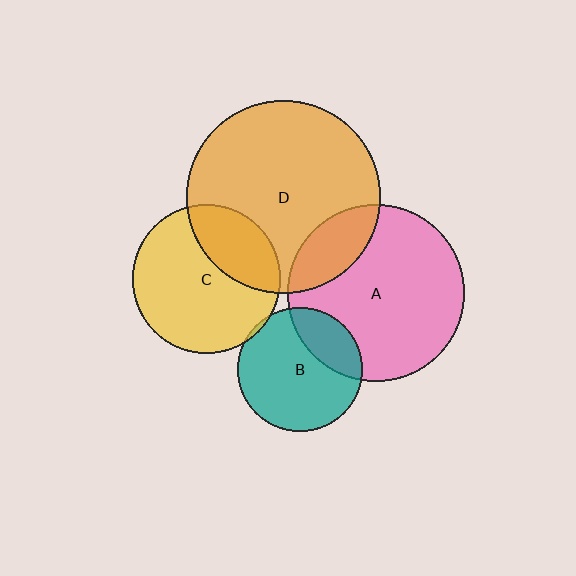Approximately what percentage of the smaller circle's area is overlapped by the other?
Approximately 30%.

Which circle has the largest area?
Circle D (orange).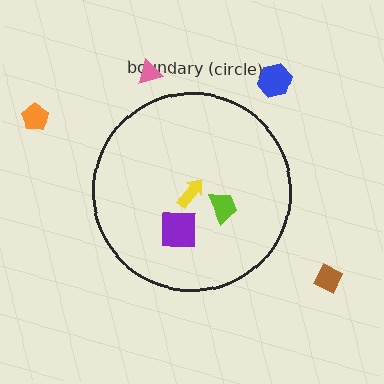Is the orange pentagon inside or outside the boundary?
Outside.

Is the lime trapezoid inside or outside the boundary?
Inside.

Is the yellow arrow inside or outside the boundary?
Inside.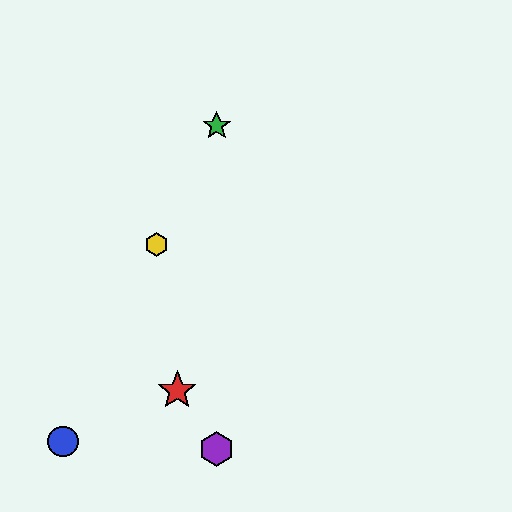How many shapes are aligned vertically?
2 shapes (the green star, the purple hexagon) are aligned vertically.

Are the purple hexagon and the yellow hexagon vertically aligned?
No, the purple hexagon is at x≈217 and the yellow hexagon is at x≈156.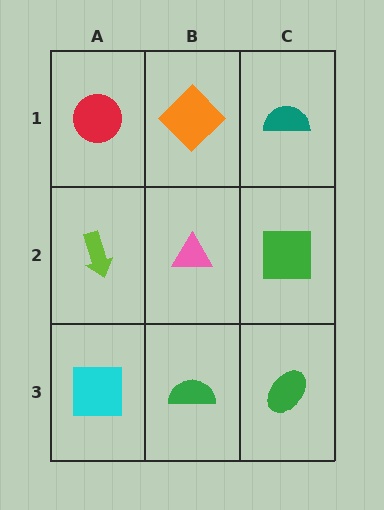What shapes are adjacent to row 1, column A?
A lime arrow (row 2, column A), an orange diamond (row 1, column B).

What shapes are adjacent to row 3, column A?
A lime arrow (row 2, column A), a green semicircle (row 3, column B).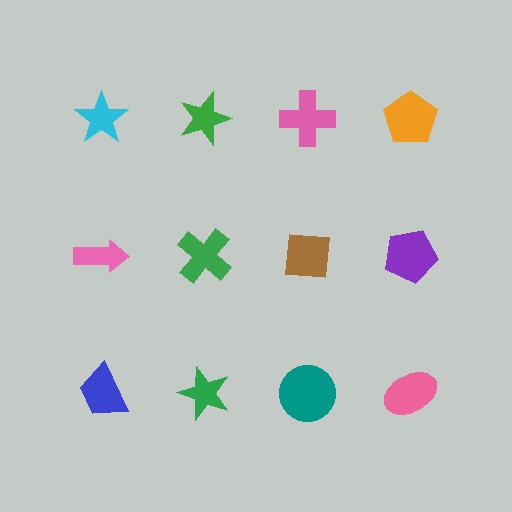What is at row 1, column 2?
A green star.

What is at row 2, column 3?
A brown square.